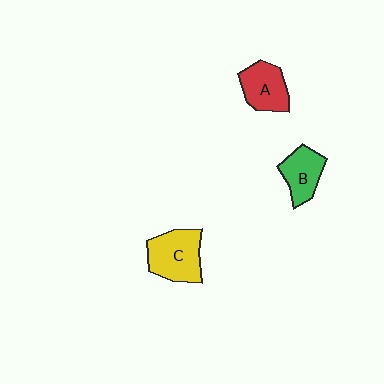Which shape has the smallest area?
Shape B (green).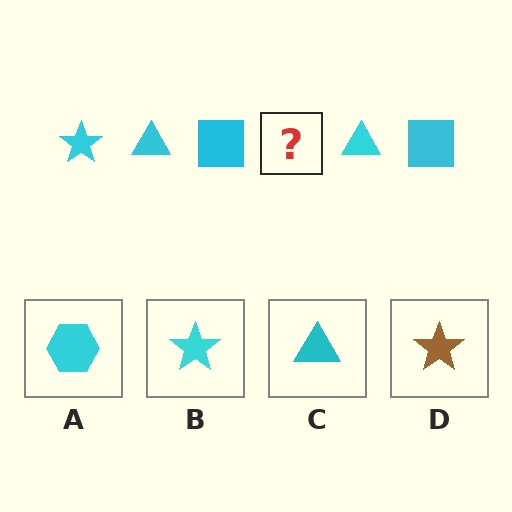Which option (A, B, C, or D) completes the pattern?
B.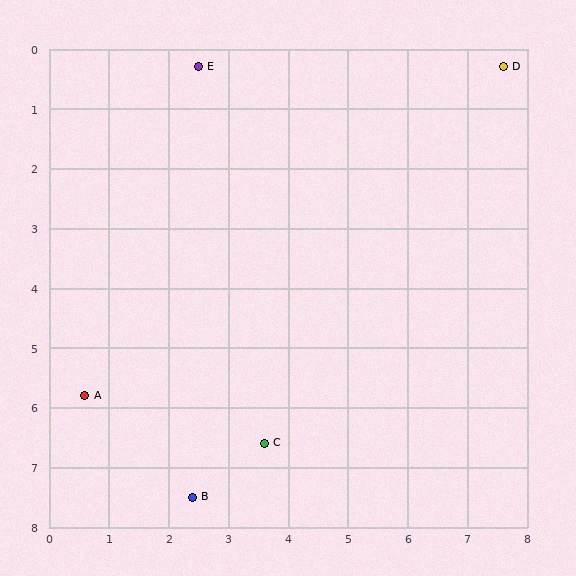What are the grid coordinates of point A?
Point A is at approximately (0.6, 5.8).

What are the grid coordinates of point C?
Point C is at approximately (3.6, 6.6).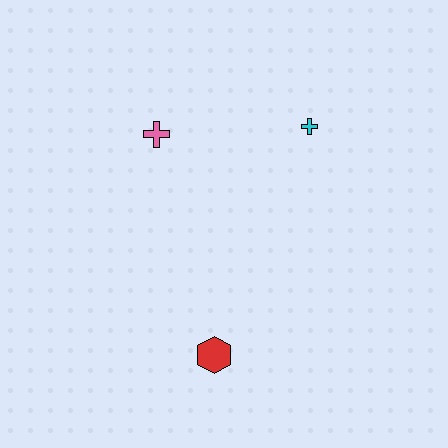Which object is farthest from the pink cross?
The red hexagon is farthest from the pink cross.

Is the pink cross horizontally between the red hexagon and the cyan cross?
No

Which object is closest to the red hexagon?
The pink cross is closest to the red hexagon.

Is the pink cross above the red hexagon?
Yes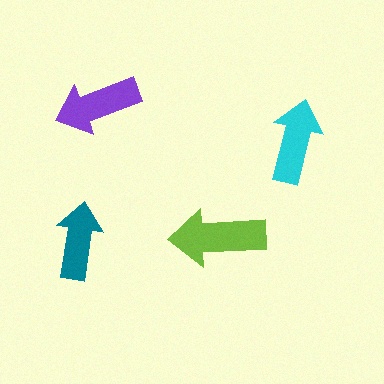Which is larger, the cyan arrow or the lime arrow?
The lime one.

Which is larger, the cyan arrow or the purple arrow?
The purple one.